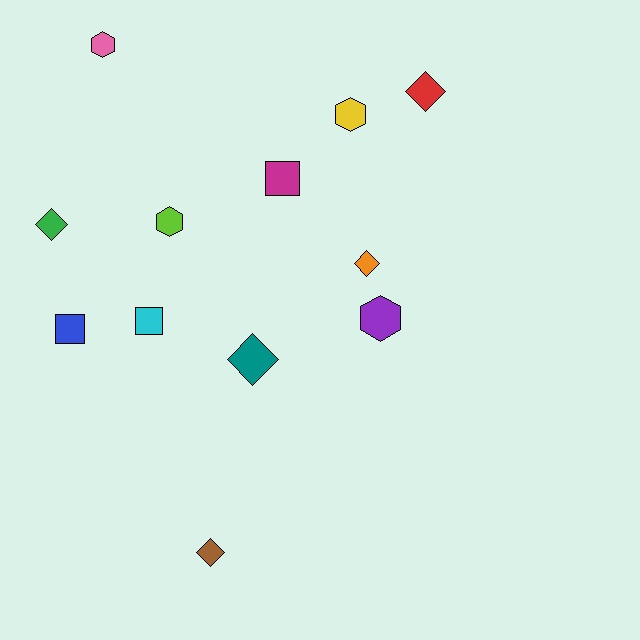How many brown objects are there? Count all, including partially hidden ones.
There is 1 brown object.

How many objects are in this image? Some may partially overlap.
There are 12 objects.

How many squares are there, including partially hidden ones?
There are 3 squares.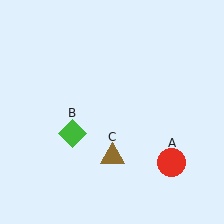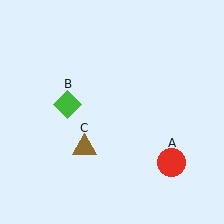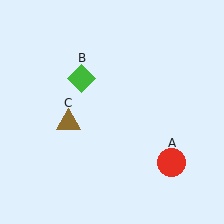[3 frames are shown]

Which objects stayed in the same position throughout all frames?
Red circle (object A) remained stationary.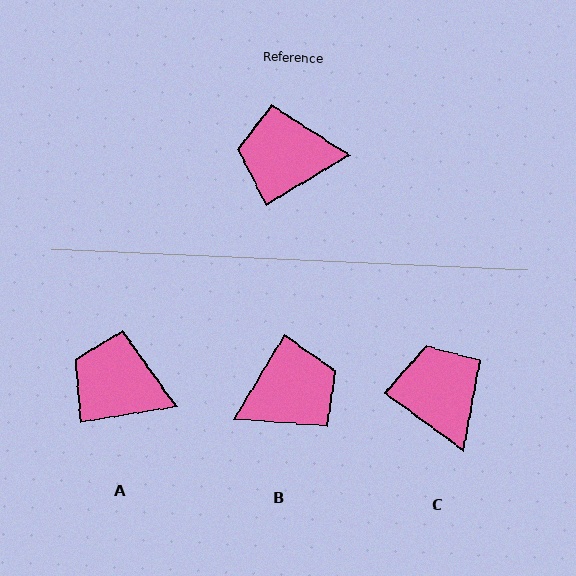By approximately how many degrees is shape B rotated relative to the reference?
Approximately 152 degrees clockwise.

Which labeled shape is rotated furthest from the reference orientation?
B, about 152 degrees away.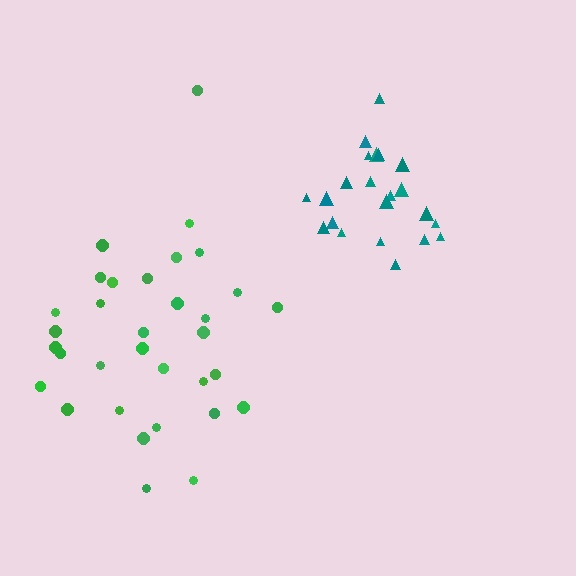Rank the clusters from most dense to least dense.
teal, green.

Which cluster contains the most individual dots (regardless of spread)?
Green (33).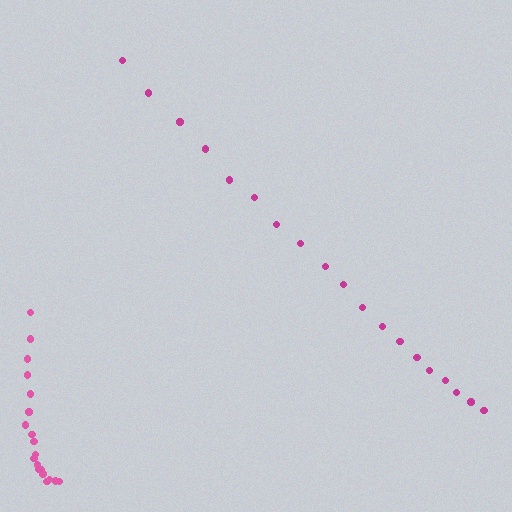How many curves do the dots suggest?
There are 2 distinct paths.